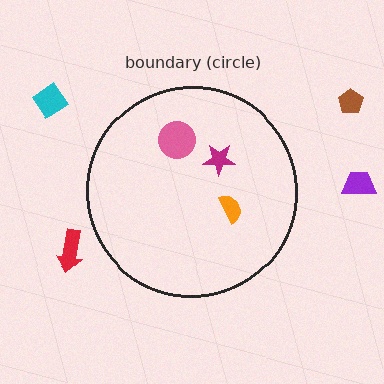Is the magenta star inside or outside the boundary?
Inside.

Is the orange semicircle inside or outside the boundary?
Inside.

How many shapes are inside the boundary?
3 inside, 4 outside.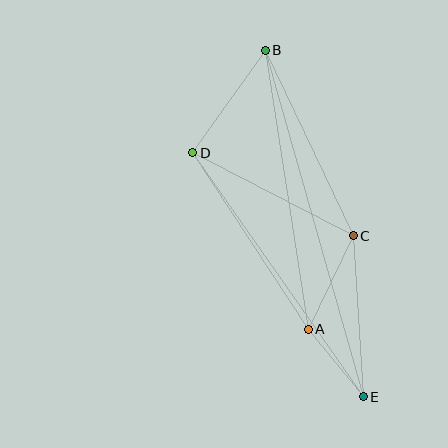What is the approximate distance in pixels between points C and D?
The distance between C and D is approximately 181 pixels.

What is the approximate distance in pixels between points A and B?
The distance between A and B is approximately 282 pixels.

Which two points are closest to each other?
Points A and E are closest to each other.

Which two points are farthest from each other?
Points B and E are farthest from each other.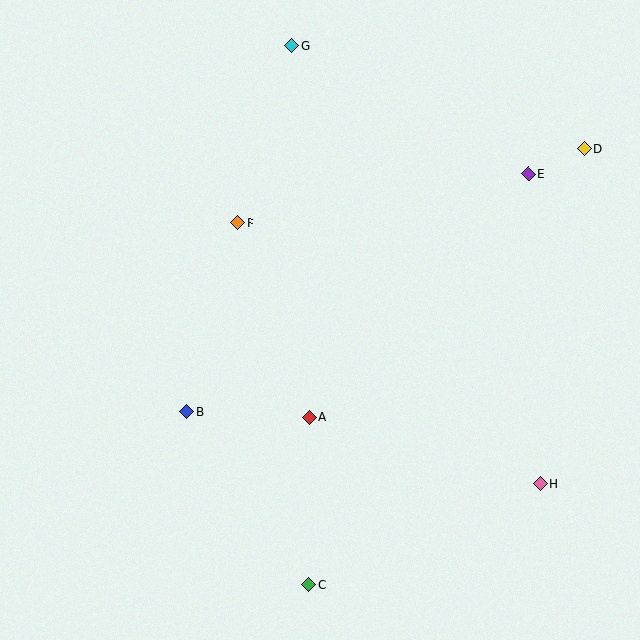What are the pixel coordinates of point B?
Point B is at (187, 412).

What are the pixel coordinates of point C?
Point C is at (309, 585).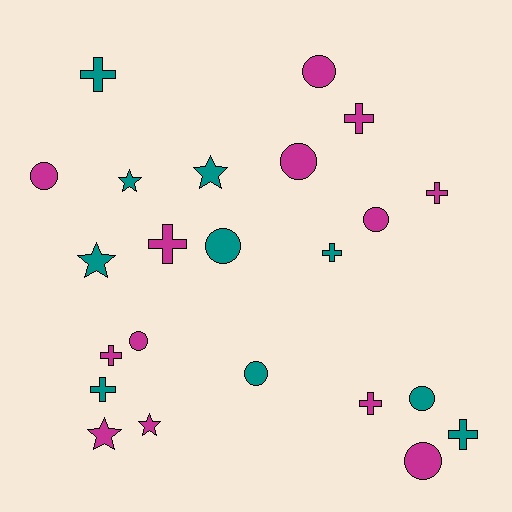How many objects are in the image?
There are 23 objects.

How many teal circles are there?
There are 3 teal circles.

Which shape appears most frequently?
Circle, with 9 objects.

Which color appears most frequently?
Magenta, with 13 objects.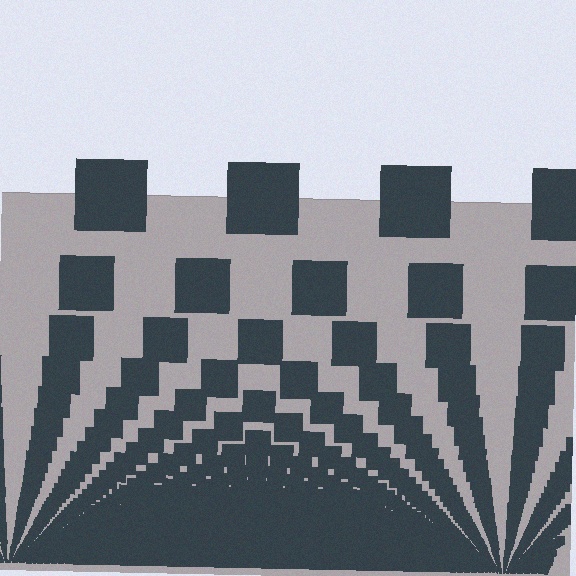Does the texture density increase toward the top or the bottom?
Density increases toward the bottom.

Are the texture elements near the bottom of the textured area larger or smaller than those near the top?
Smaller. The gradient is inverted — elements near the bottom are smaller and denser.